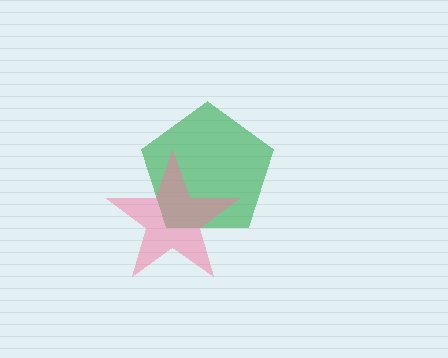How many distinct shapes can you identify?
There are 2 distinct shapes: a green pentagon, a pink star.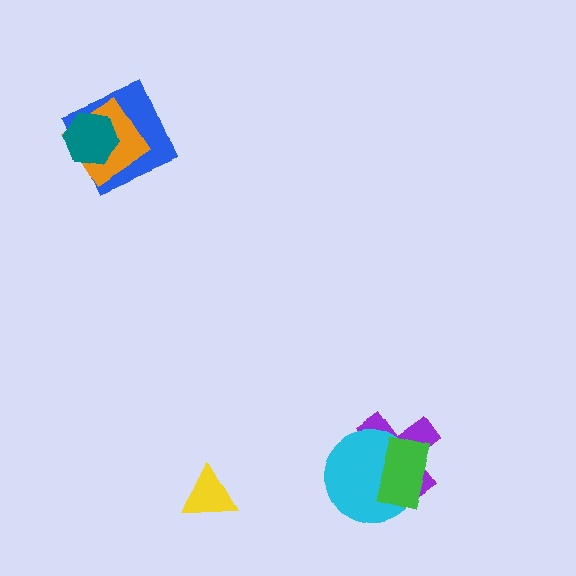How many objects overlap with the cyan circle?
2 objects overlap with the cyan circle.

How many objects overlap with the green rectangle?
2 objects overlap with the green rectangle.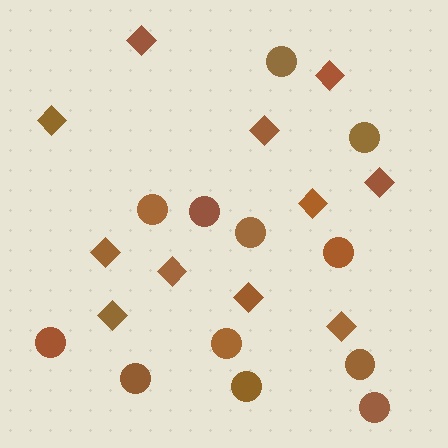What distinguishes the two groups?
There are 2 groups: one group of diamonds (11) and one group of circles (12).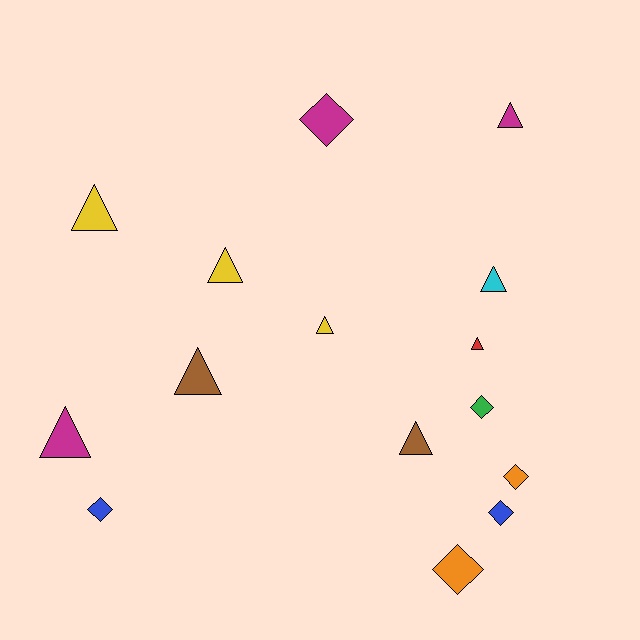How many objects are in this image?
There are 15 objects.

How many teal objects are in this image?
There are no teal objects.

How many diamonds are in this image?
There are 6 diamonds.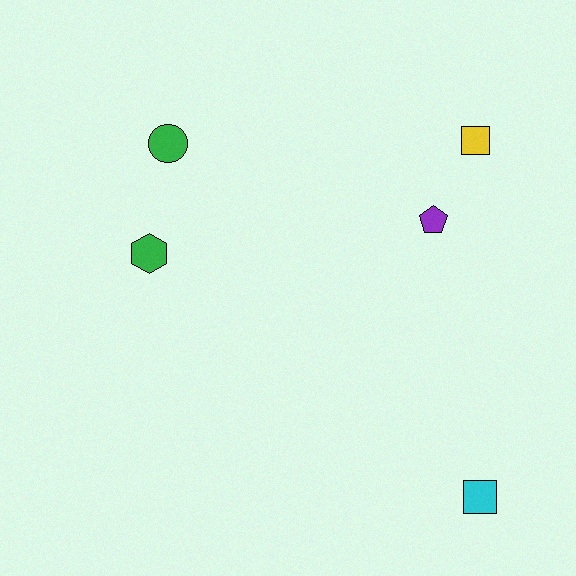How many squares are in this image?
There are 2 squares.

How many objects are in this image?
There are 5 objects.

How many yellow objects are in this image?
There is 1 yellow object.